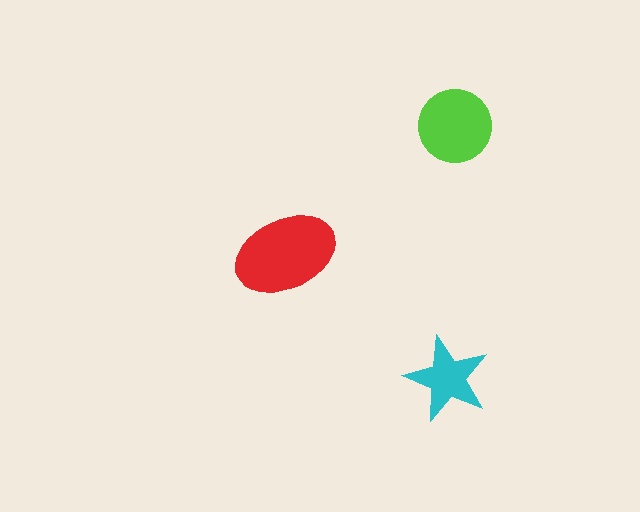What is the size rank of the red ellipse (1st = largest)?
1st.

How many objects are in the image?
There are 3 objects in the image.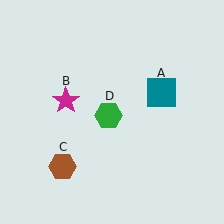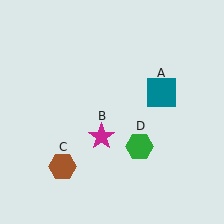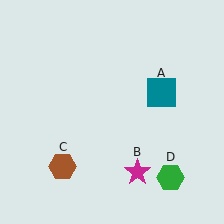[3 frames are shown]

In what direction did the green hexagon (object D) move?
The green hexagon (object D) moved down and to the right.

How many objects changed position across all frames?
2 objects changed position: magenta star (object B), green hexagon (object D).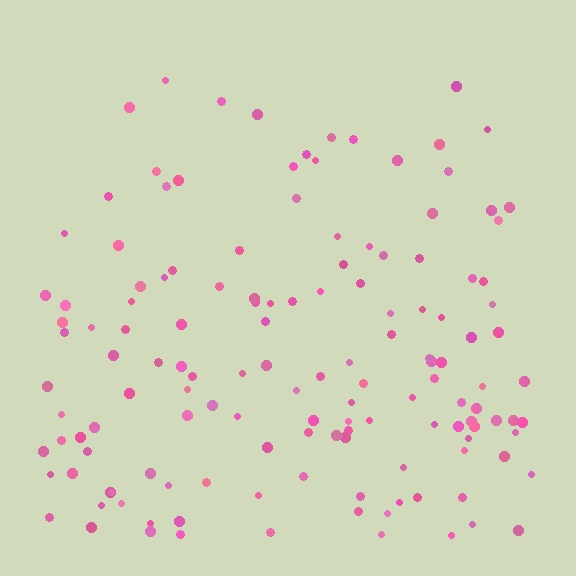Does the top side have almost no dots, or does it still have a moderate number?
Still a moderate number, just noticeably fewer than the bottom.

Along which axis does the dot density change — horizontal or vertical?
Vertical.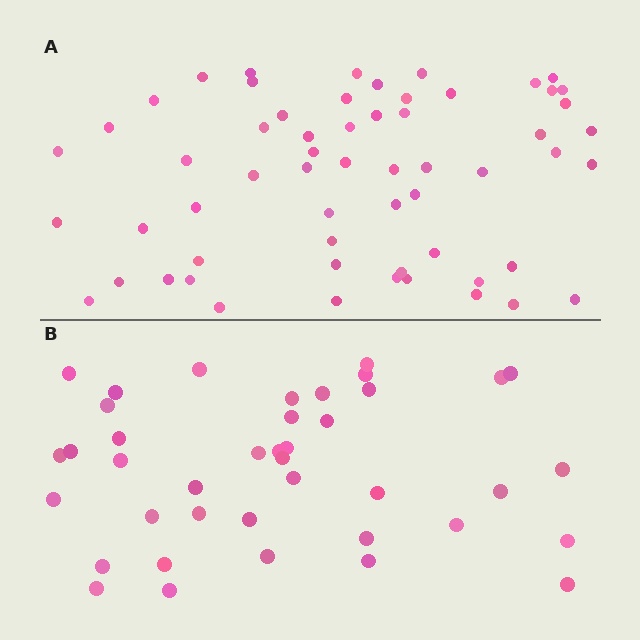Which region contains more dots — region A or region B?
Region A (the top region) has more dots.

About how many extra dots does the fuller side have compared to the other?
Region A has approximately 20 more dots than region B.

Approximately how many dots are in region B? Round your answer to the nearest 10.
About 40 dots.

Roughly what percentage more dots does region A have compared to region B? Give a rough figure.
About 50% more.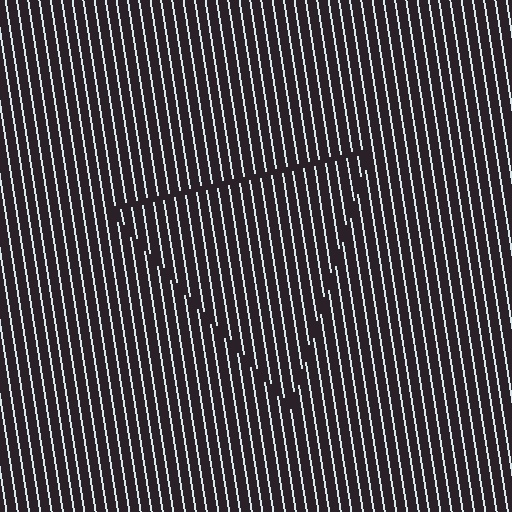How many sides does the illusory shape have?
3 sides — the line-ends trace a triangle.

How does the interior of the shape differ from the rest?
The interior of the shape contains the same grating, shifted by half a period — the contour is defined by the phase discontinuity where line-ends from the inner and outer gratings abut.